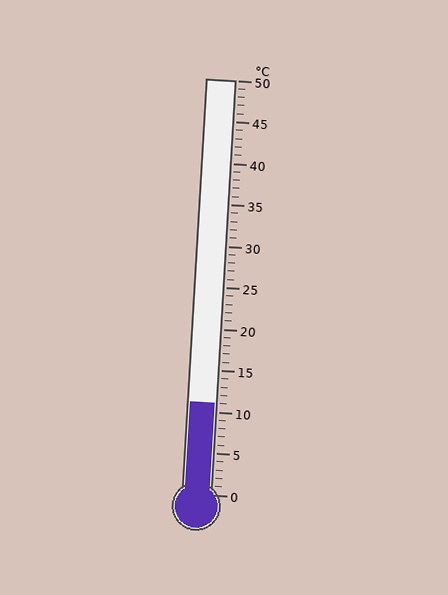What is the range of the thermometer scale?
The thermometer scale ranges from 0°C to 50°C.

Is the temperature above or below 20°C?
The temperature is below 20°C.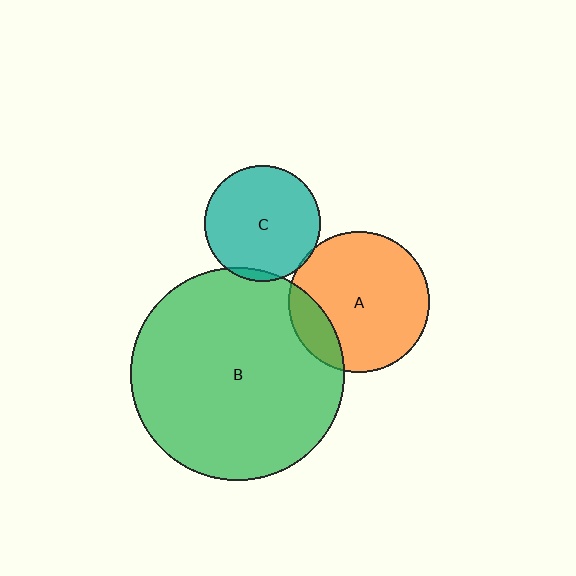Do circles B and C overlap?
Yes.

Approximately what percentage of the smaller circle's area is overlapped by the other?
Approximately 5%.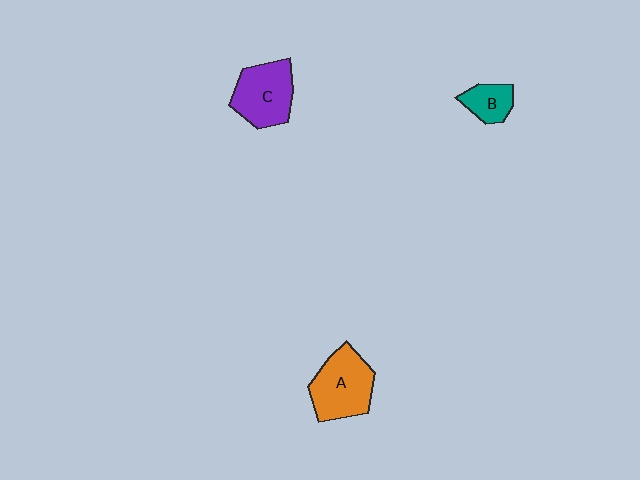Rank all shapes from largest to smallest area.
From largest to smallest: A (orange), C (purple), B (teal).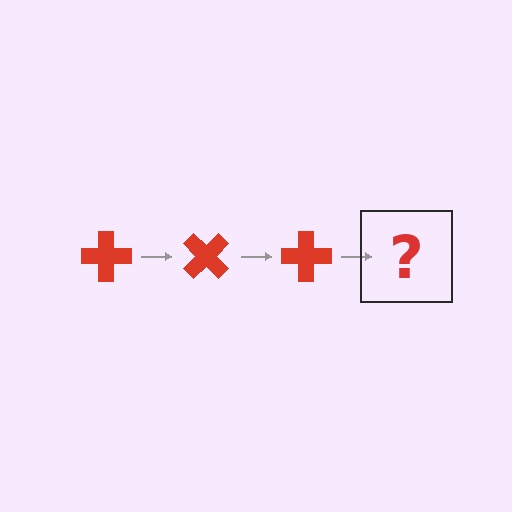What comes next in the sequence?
The next element should be a red cross rotated 135 degrees.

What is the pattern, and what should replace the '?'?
The pattern is that the cross rotates 45 degrees each step. The '?' should be a red cross rotated 135 degrees.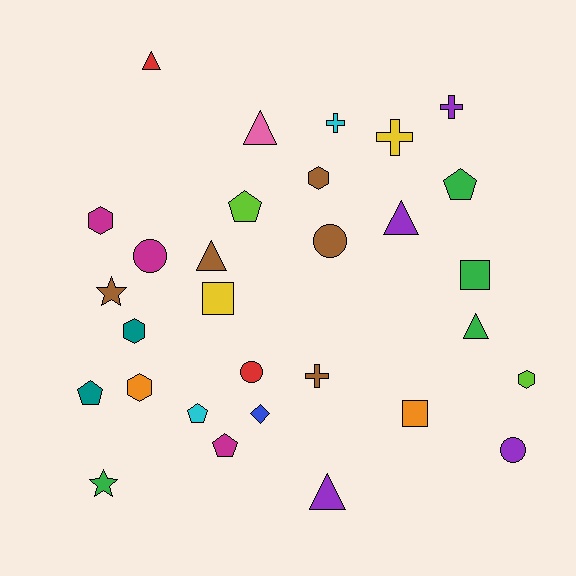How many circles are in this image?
There are 4 circles.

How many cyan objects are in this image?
There are 2 cyan objects.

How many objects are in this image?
There are 30 objects.